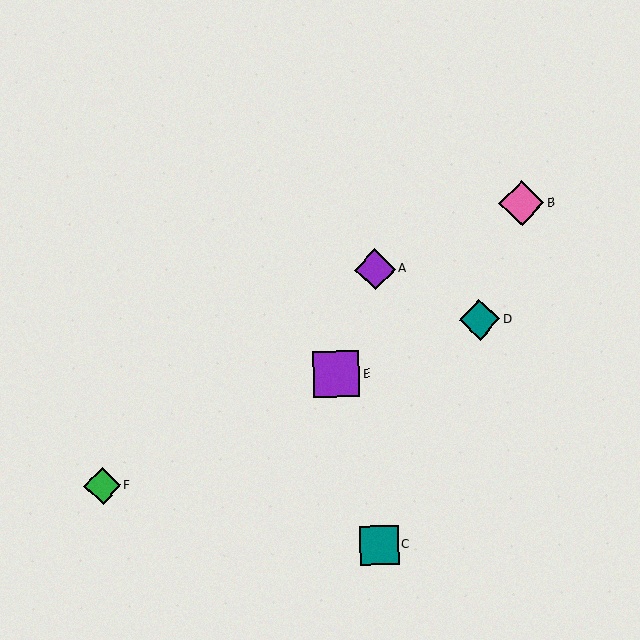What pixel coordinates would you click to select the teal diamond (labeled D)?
Click at (479, 320) to select the teal diamond D.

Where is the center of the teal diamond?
The center of the teal diamond is at (479, 320).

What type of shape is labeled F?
Shape F is a green diamond.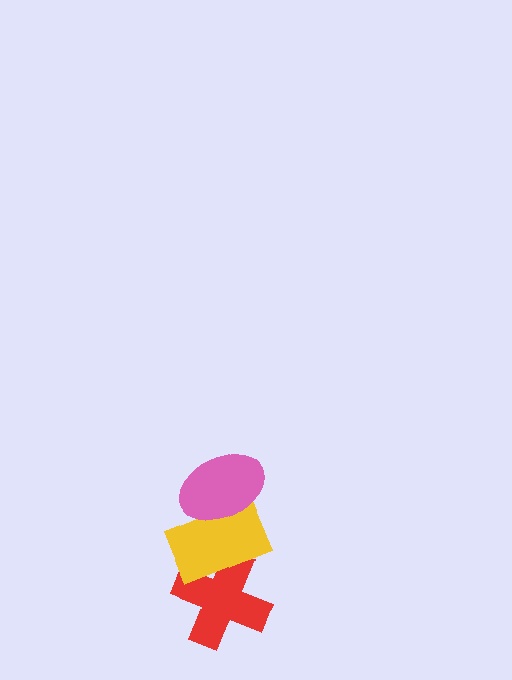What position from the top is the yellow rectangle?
The yellow rectangle is 2nd from the top.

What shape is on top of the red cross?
The yellow rectangle is on top of the red cross.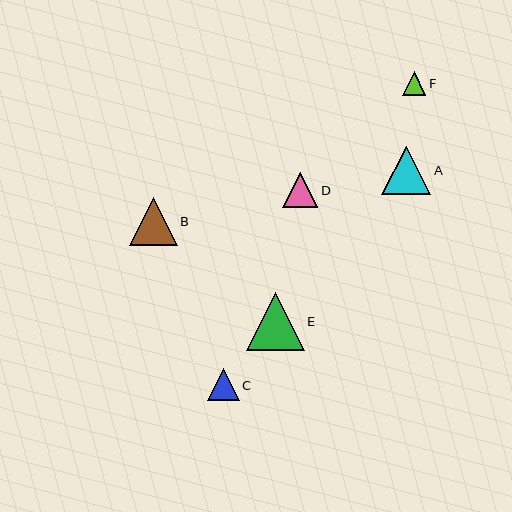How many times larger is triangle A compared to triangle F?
Triangle A is approximately 2.1 times the size of triangle F.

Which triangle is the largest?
Triangle E is the largest with a size of approximately 57 pixels.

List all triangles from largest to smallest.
From largest to smallest: E, A, B, D, C, F.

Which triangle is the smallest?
Triangle F is the smallest with a size of approximately 24 pixels.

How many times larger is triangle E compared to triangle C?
Triangle E is approximately 1.8 times the size of triangle C.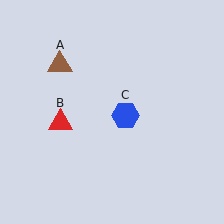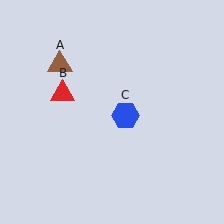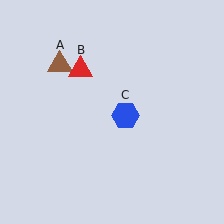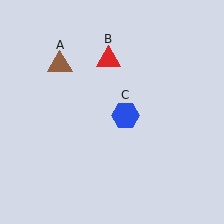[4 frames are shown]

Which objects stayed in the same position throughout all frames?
Brown triangle (object A) and blue hexagon (object C) remained stationary.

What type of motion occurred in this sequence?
The red triangle (object B) rotated clockwise around the center of the scene.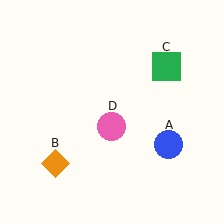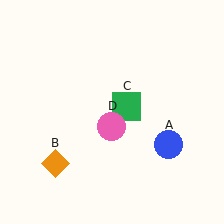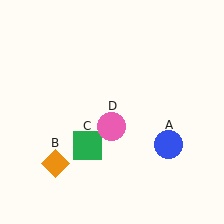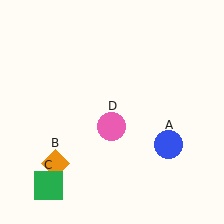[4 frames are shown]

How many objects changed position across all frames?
1 object changed position: green square (object C).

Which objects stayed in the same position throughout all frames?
Blue circle (object A) and orange diamond (object B) and pink circle (object D) remained stationary.